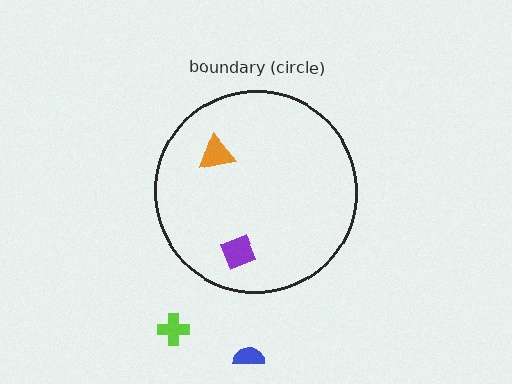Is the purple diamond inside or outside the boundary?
Inside.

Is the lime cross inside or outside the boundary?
Outside.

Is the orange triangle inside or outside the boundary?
Inside.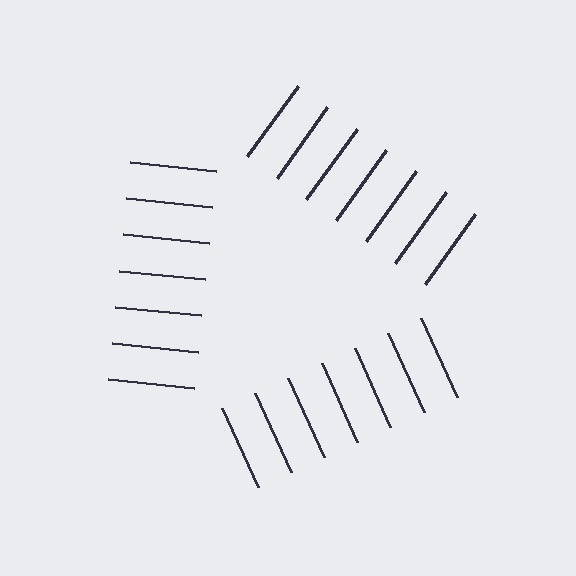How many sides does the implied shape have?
3 sides — the line-ends trace a triangle.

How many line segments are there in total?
21 — 7 along each of the 3 edges.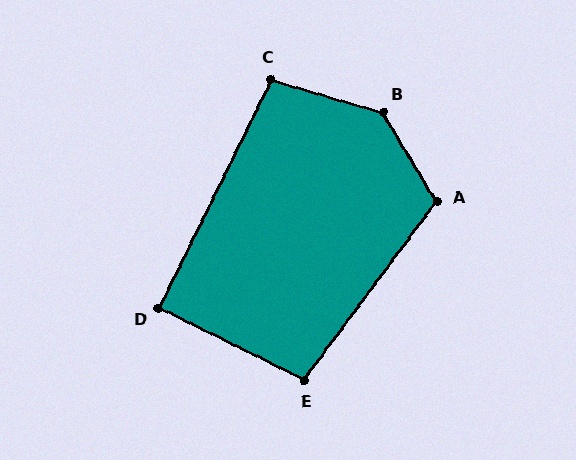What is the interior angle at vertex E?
Approximately 100 degrees (obtuse).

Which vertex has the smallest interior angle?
D, at approximately 90 degrees.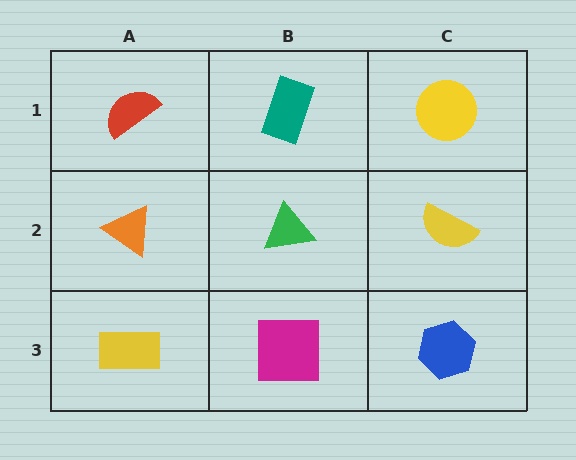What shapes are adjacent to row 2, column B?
A teal rectangle (row 1, column B), a magenta square (row 3, column B), an orange triangle (row 2, column A), a yellow semicircle (row 2, column C).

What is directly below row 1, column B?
A green triangle.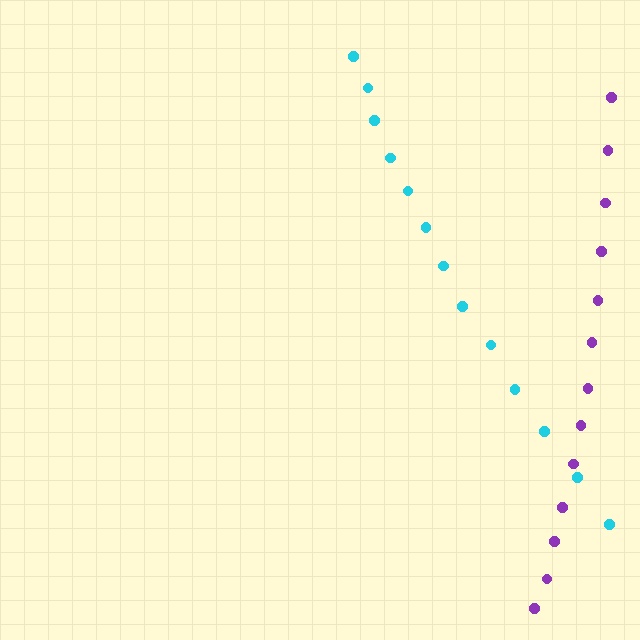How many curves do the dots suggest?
There are 2 distinct paths.